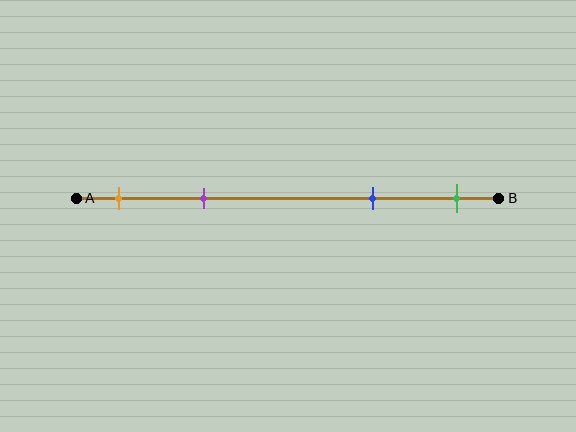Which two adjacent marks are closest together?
The orange and purple marks are the closest adjacent pair.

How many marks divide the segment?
There are 4 marks dividing the segment.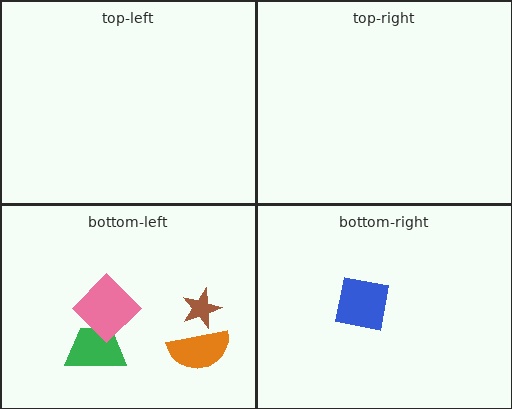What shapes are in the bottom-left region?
The orange semicircle, the green trapezoid, the brown star, the pink diamond.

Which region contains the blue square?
The bottom-right region.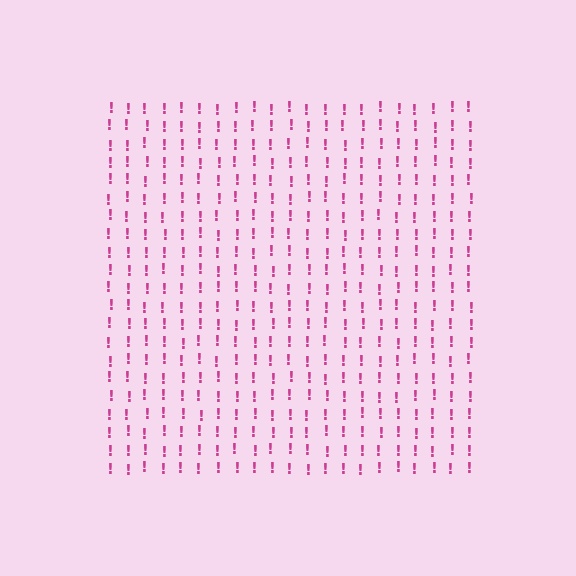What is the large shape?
The large shape is a square.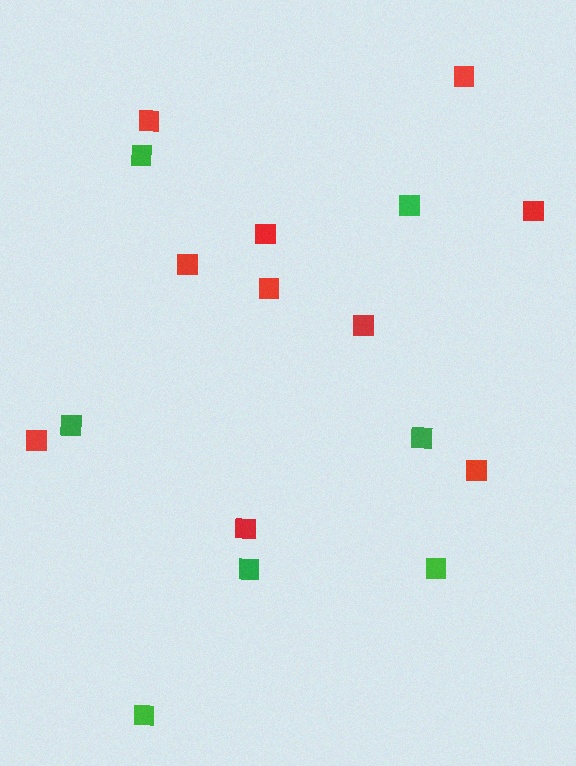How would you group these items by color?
There are 2 groups: one group of red squares (10) and one group of green squares (7).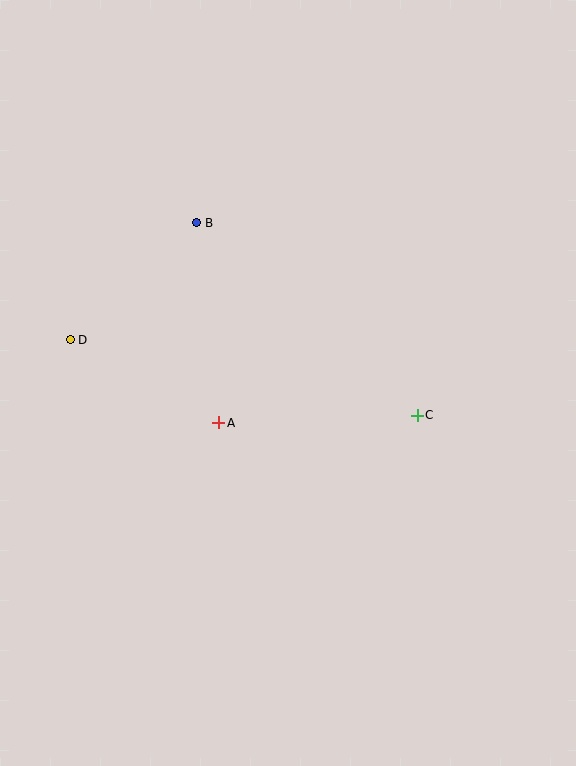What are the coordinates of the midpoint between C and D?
The midpoint between C and D is at (244, 378).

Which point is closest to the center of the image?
Point A at (219, 423) is closest to the center.